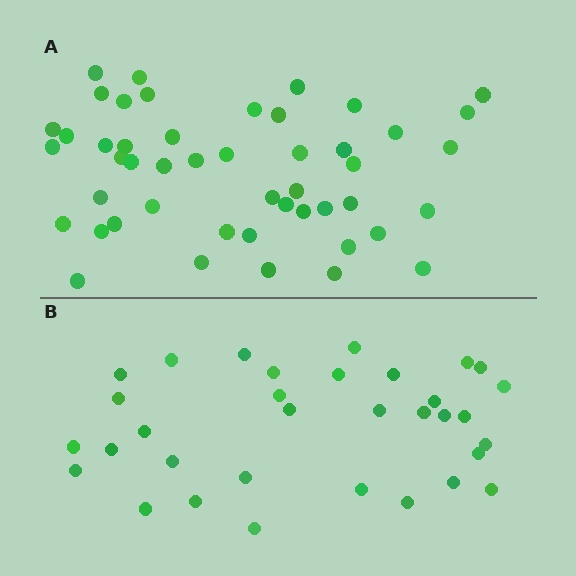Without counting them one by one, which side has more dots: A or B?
Region A (the top region) has more dots.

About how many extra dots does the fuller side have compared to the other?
Region A has approximately 15 more dots than region B.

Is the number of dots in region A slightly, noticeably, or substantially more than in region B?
Region A has substantially more. The ratio is roughly 1.5 to 1.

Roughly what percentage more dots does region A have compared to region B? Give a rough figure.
About 45% more.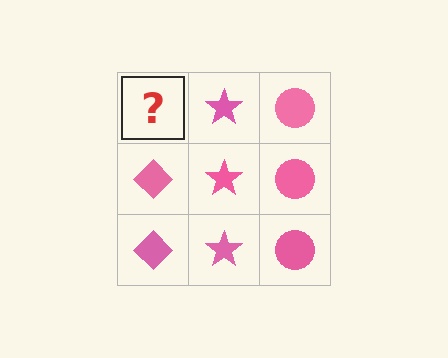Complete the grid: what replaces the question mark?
The question mark should be replaced with a pink diamond.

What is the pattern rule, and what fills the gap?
The rule is that each column has a consistent shape. The gap should be filled with a pink diamond.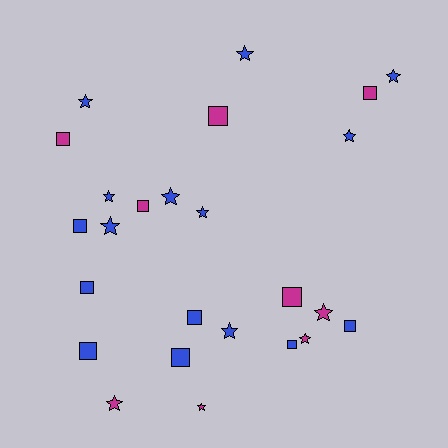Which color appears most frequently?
Blue, with 16 objects.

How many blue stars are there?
There are 9 blue stars.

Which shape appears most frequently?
Star, with 13 objects.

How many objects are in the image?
There are 25 objects.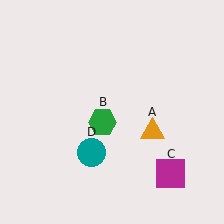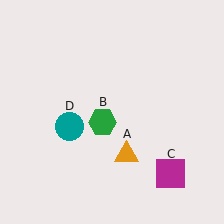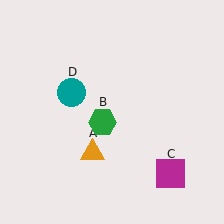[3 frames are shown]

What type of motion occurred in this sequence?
The orange triangle (object A), teal circle (object D) rotated clockwise around the center of the scene.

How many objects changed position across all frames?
2 objects changed position: orange triangle (object A), teal circle (object D).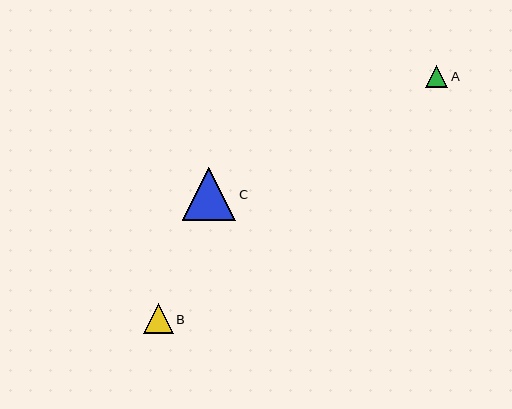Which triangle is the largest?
Triangle C is the largest with a size of approximately 53 pixels.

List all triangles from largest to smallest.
From largest to smallest: C, B, A.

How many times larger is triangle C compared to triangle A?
Triangle C is approximately 2.4 times the size of triangle A.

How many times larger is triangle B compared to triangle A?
Triangle B is approximately 1.3 times the size of triangle A.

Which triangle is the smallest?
Triangle A is the smallest with a size of approximately 22 pixels.